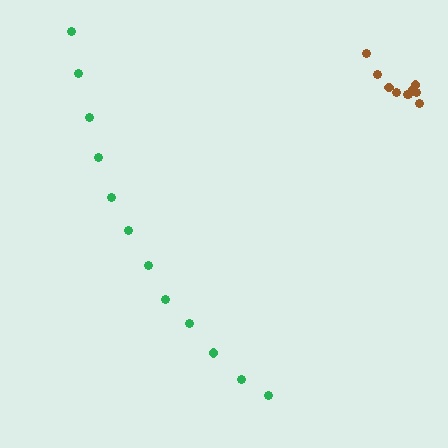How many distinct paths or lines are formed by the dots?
There are 2 distinct paths.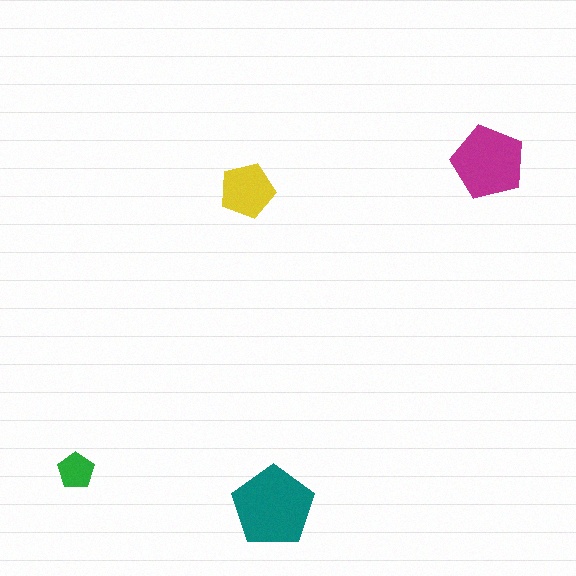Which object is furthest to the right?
The magenta pentagon is rightmost.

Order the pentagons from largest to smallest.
the teal one, the magenta one, the yellow one, the green one.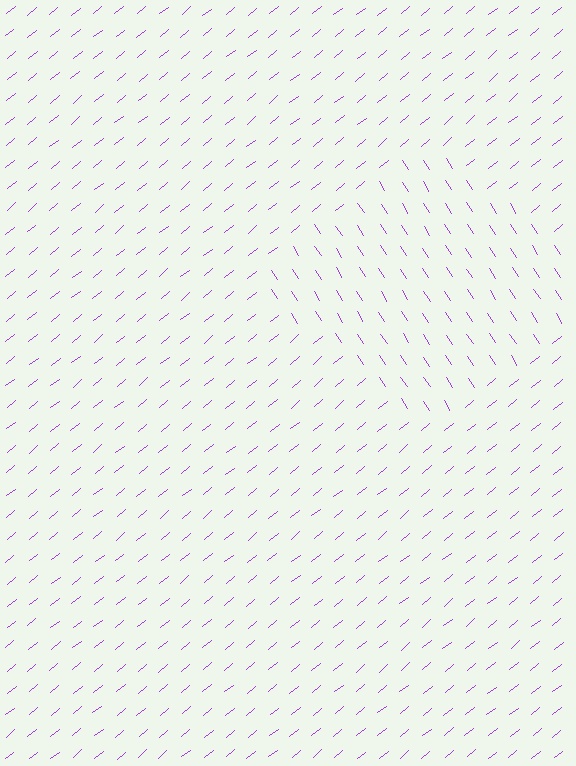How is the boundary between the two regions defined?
The boundary is defined purely by a change in line orientation (approximately 84 degrees difference). All lines are the same color and thickness.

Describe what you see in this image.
The image is filled with small purple line segments. A diamond region in the image has lines oriented differently from the surrounding lines, creating a visible texture boundary.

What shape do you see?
I see a diamond.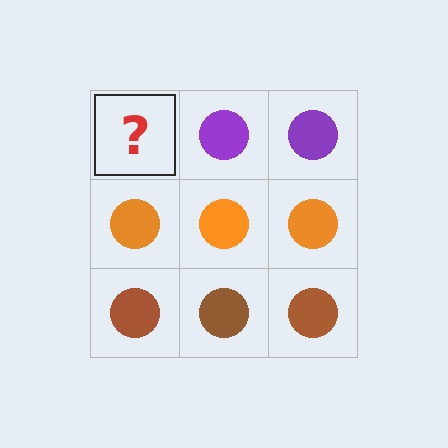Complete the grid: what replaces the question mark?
The question mark should be replaced with a purple circle.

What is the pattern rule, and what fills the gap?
The rule is that each row has a consistent color. The gap should be filled with a purple circle.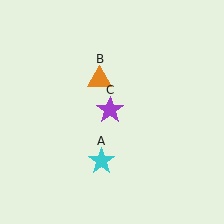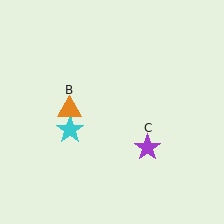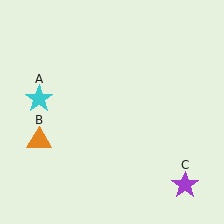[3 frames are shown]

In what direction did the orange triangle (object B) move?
The orange triangle (object B) moved down and to the left.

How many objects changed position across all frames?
3 objects changed position: cyan star (object A), orange triangle (object B), purple star (object C).